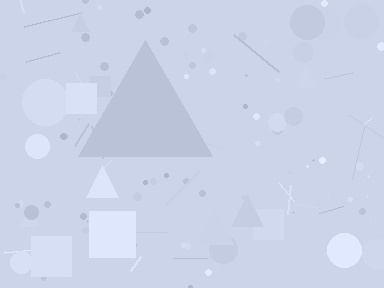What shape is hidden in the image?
A triangle is hidden in the image.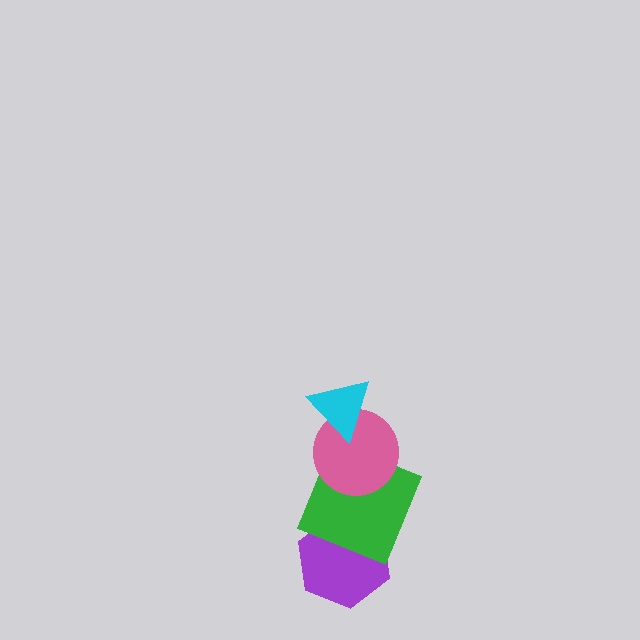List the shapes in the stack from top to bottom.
From top to bottom: the cyan triangle, the pink circle, the green square, the purple hexagon.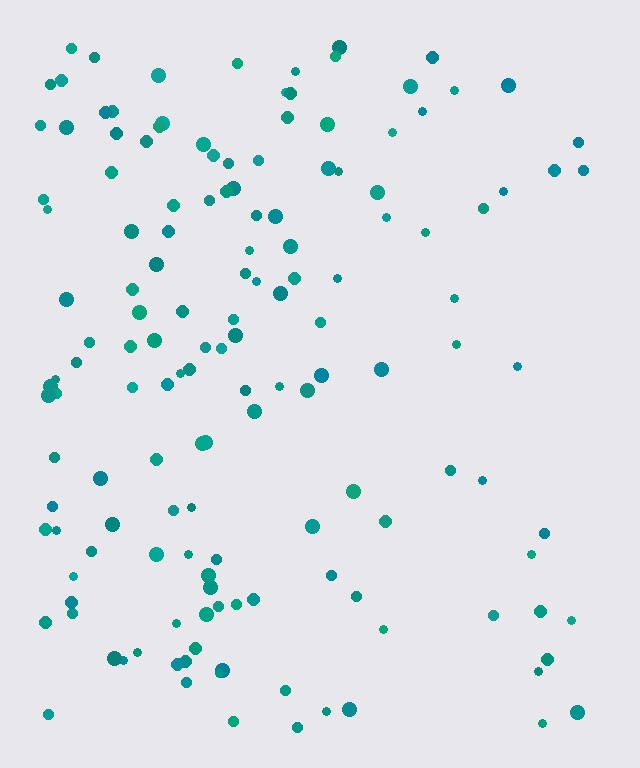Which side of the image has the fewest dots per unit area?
The right.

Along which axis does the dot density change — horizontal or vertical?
Horizontal.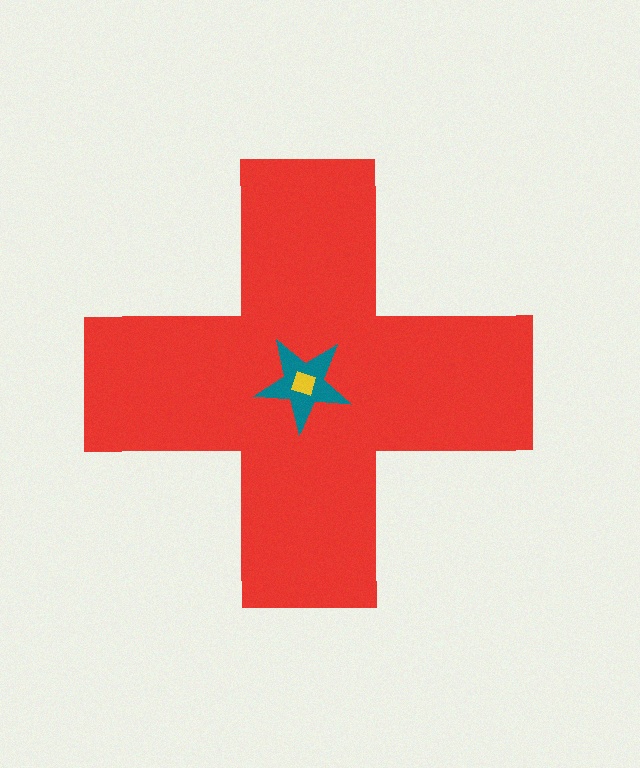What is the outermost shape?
The red cross.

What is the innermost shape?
The yellow diamond.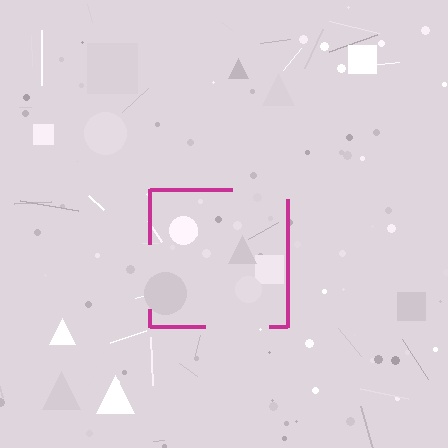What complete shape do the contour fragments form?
The contour fragments form a square.